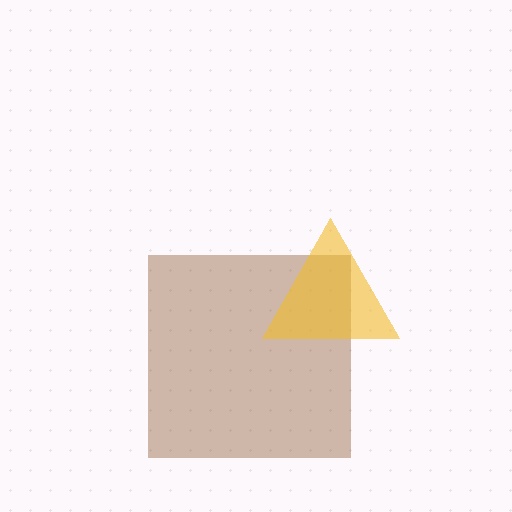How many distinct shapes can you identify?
There are 2 distinct shapes: a brown square, a yellow triangle.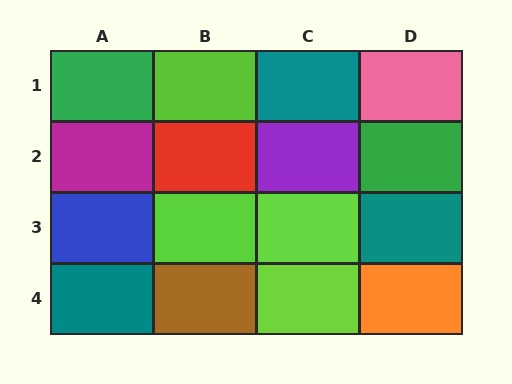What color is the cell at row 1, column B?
Lime.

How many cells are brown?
1 cell is brown.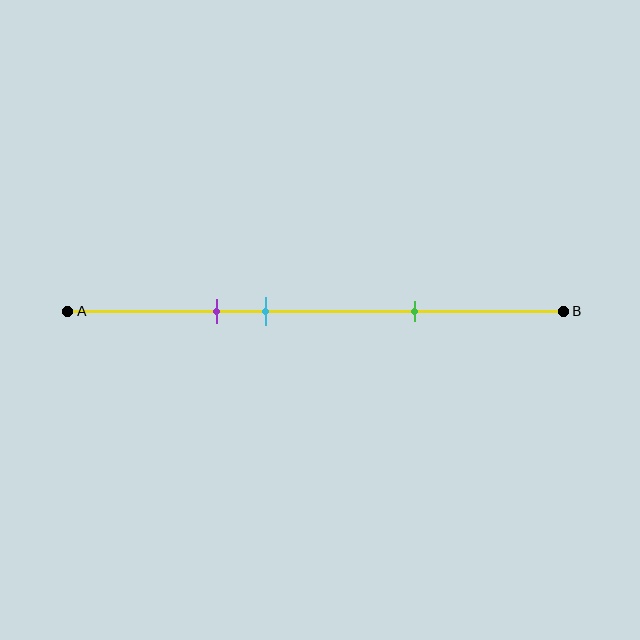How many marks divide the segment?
There are 3 marks dividing the segment.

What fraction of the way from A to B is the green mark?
The green mark is approximately 70% (0.7) of the way from A to B.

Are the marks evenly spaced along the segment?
No, the marks are not evenly spaced.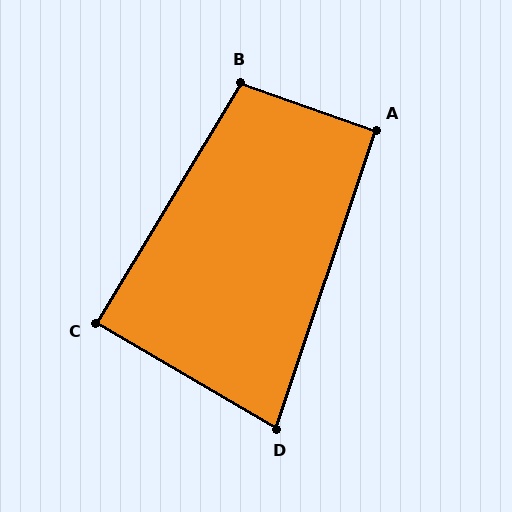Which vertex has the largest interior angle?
B, at approximately 102 degrees.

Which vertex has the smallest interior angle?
D, at approximately 78 degrees.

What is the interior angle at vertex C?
Approximately 89 degrees (approximately right).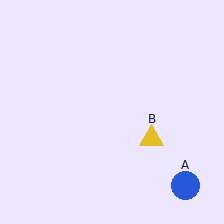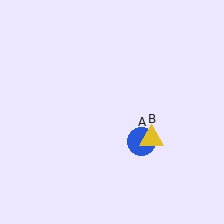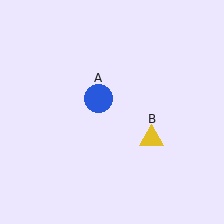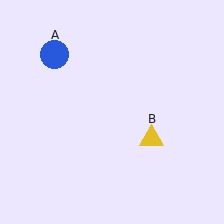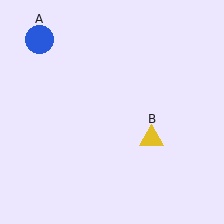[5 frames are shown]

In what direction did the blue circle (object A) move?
The blue circle (object A) moved up and to the left.